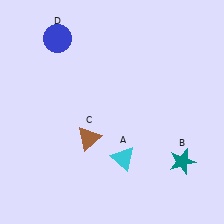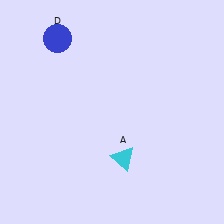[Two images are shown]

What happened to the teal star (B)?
The teal star (B) was removed in Image 2. It was in the bottom-right area of Image 1.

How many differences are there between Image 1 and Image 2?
There are 2 differences between the two images.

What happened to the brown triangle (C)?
The brown triangle (C) was removed in Image 2. It was in the bottom-left area of Image 1.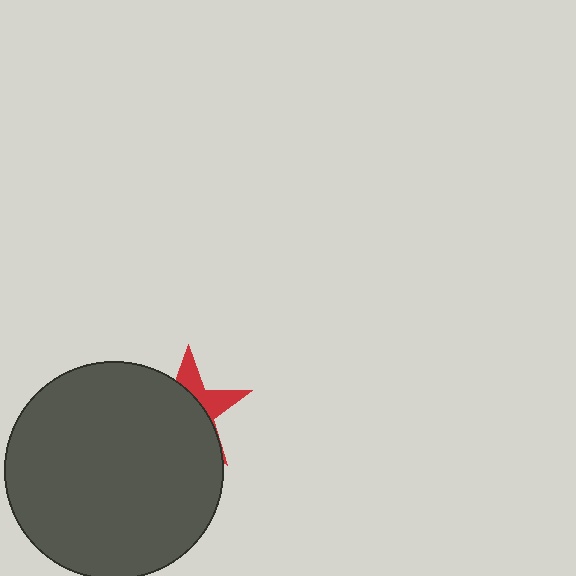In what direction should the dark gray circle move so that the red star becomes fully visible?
The dark gray circle should move toward the lower-left. That is the shortest direction to clear the overlap and leave the red star fully visible.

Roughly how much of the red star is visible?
A small part of it is visible (roughly 32%).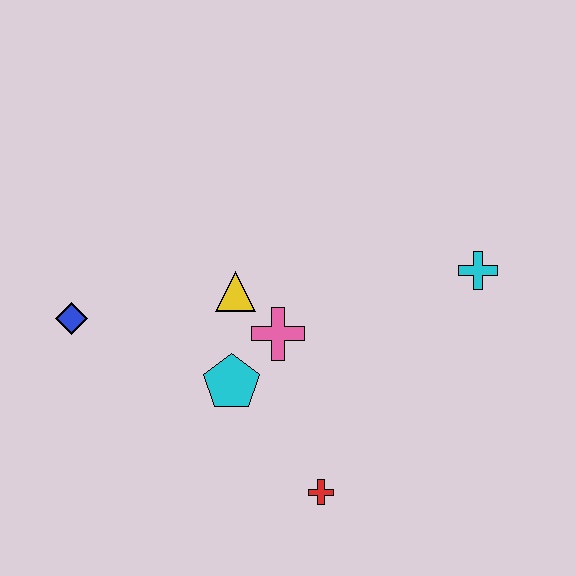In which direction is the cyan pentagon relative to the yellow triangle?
The cyan pentagon is below the yellow triangle.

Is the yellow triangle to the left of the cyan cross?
Yes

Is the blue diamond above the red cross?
Yes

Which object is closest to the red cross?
The cyan pentagon is closest to the red cross.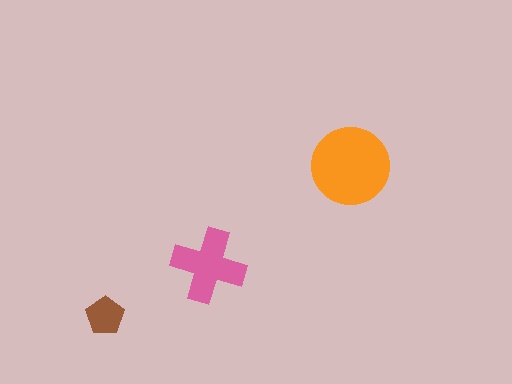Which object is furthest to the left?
The brown pentagon is leftmost.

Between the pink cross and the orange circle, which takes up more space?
The orange circle.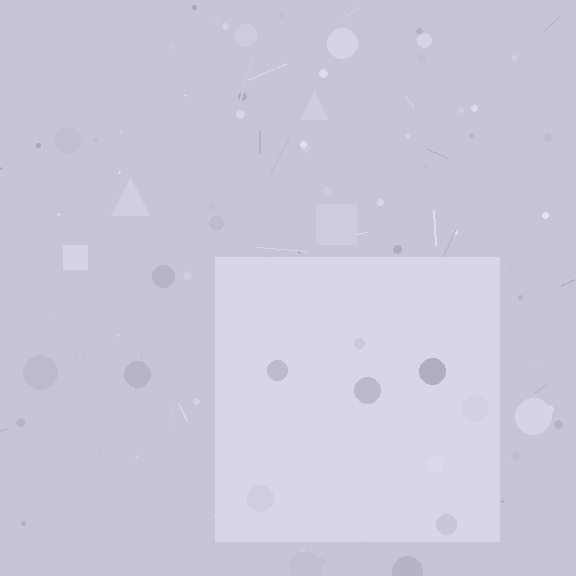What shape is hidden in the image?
A square is hidden in the image.